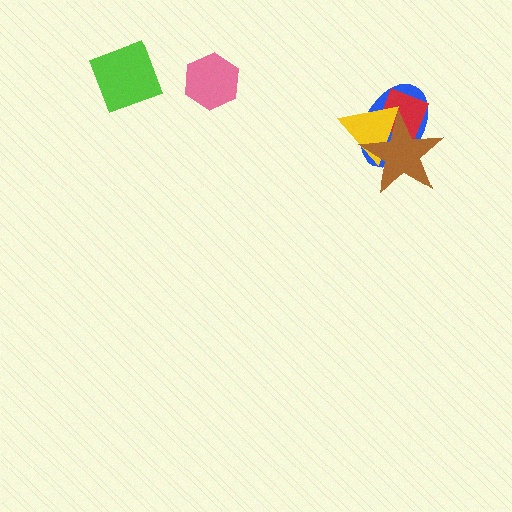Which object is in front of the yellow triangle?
The brown star is in front of the yellow triangle.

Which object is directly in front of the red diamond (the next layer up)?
The yellow triangle is directly in front of the red diamond.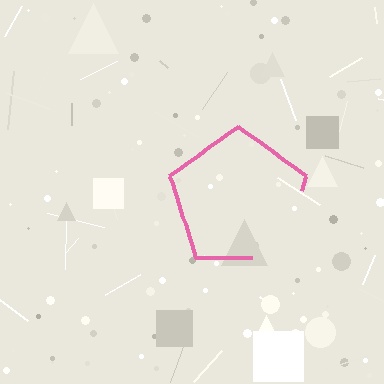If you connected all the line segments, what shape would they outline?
They would outline a pentagon.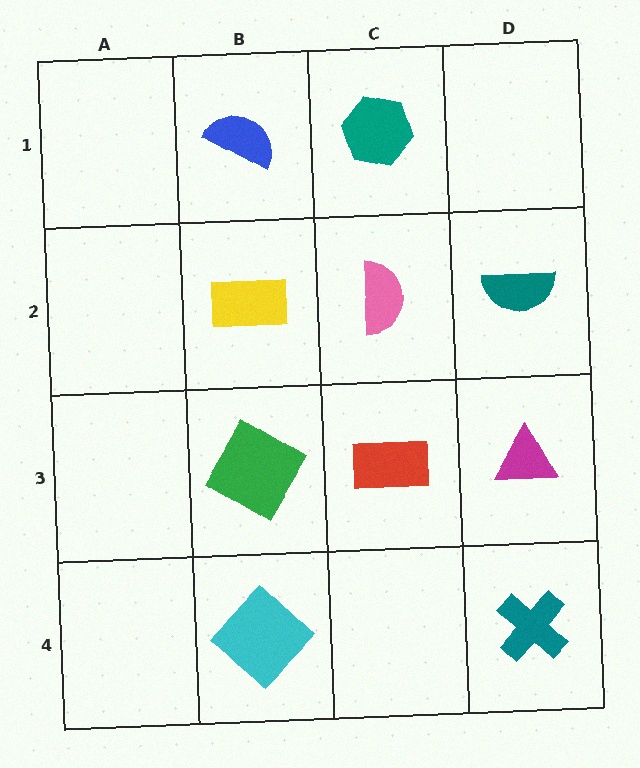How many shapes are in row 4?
2 shapes.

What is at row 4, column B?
A cyan diamond.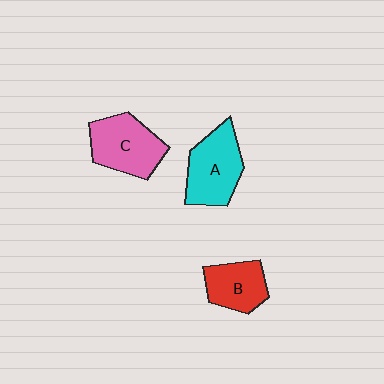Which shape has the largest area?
Shape A (cyan).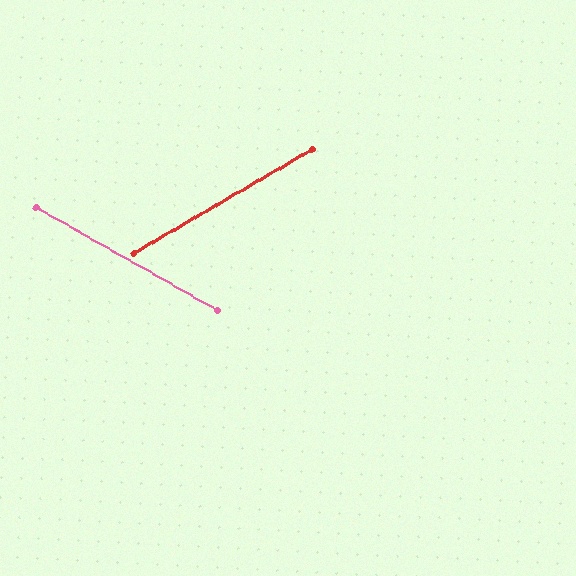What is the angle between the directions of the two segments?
Approximately 60 degrees.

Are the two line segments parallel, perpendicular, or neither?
Neither parallel nor perpendicular — they differ by about 60°.